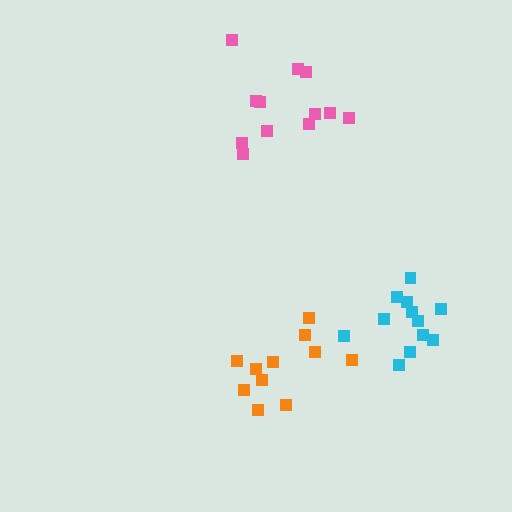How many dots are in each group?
Group 1: 12 dots, Group 2: 12 dots, Group 3: 11 dots (35 total).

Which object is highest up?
The pink cluster is topmost.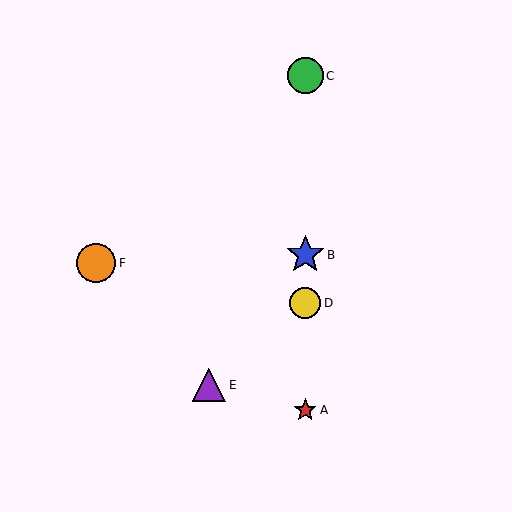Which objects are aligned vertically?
Objects A, B, C, D are aligned vertically.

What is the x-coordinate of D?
Object D is at x≈305.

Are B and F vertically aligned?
No, B is at x≈305 and F is at x≈96.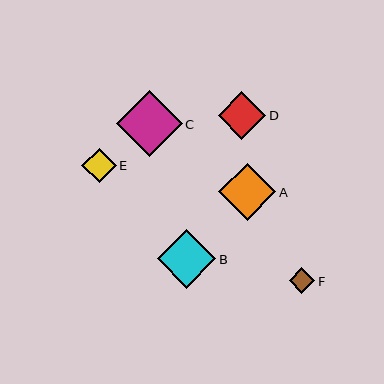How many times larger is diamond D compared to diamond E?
Diamond D is approximately 1.4 times the size of diamond E.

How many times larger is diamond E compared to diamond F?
Diamond E is approximately 1.4 times the size of diamond F.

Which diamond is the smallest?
Diamond F is the smallest with a size of approximately 26 pixels.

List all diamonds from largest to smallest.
From largest to smallest: C, B, A, D, E, F.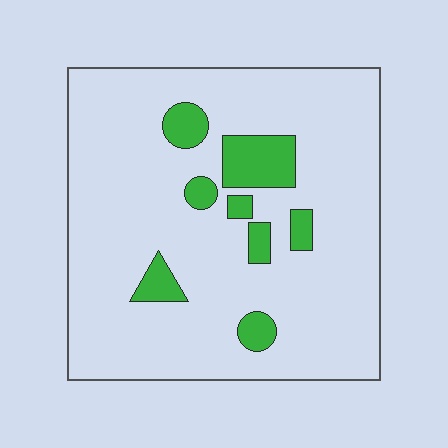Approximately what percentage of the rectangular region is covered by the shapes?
Approximately 10%.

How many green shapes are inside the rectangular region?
8.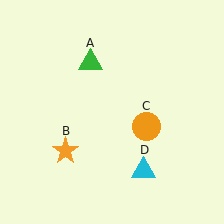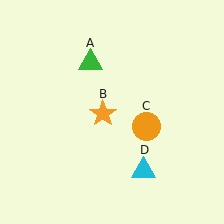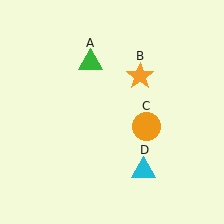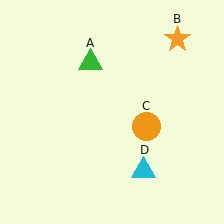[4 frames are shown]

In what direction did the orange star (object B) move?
The orange star (object B) moved up and to the right.